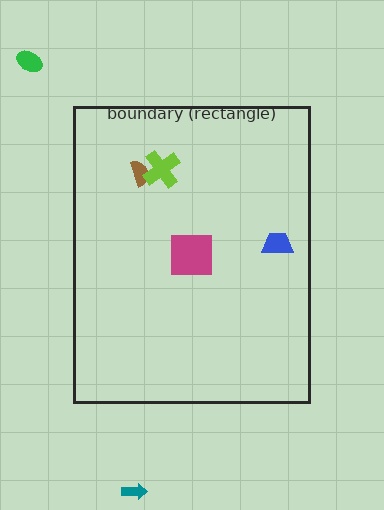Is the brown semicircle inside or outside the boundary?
Inside.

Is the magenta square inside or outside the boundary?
Inside.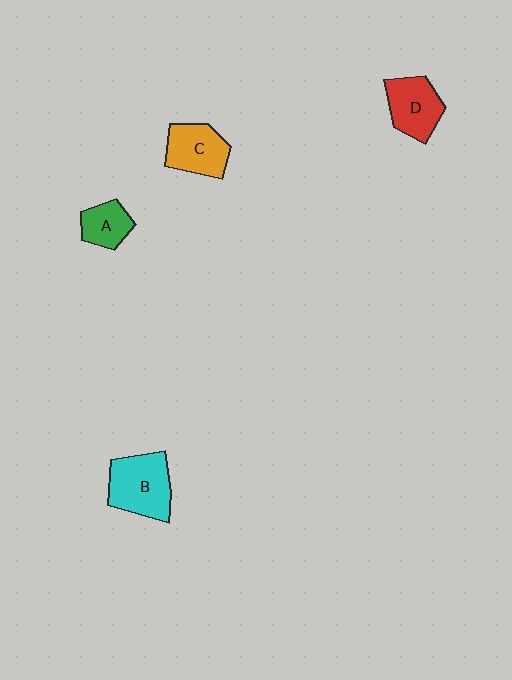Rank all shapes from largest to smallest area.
From largest to smallest: B (cyan), D (red), C (orange), A (green).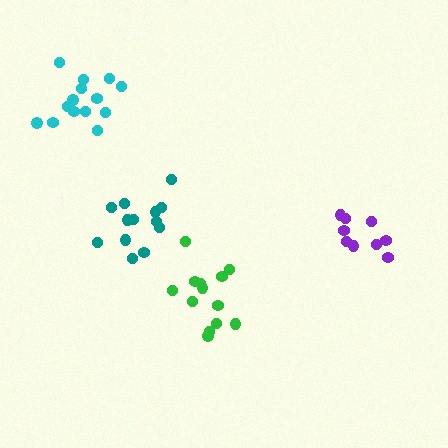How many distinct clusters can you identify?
There are 4 distinct clusters.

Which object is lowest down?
The green cluster is bottommost.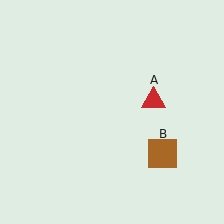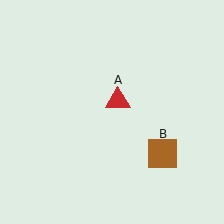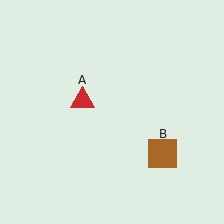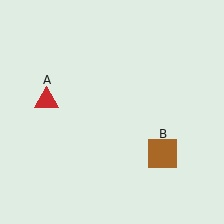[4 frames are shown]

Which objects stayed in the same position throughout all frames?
Brown square (object B) remained stationary.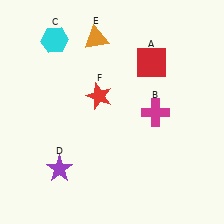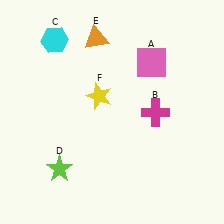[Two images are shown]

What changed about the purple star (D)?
In Image 1, D is purple. In Image 2, it changed to lime.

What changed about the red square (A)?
In Image 1, A is red. In Image 2, it changed to pink.